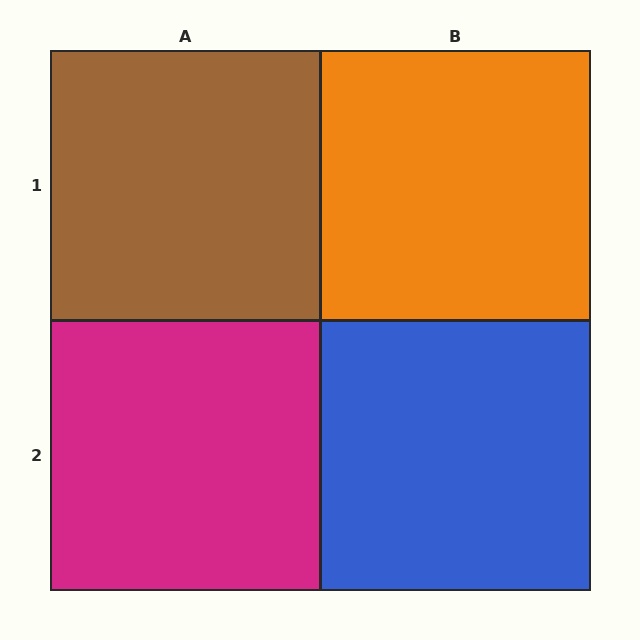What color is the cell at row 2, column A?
Magenta.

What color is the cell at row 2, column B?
Blue.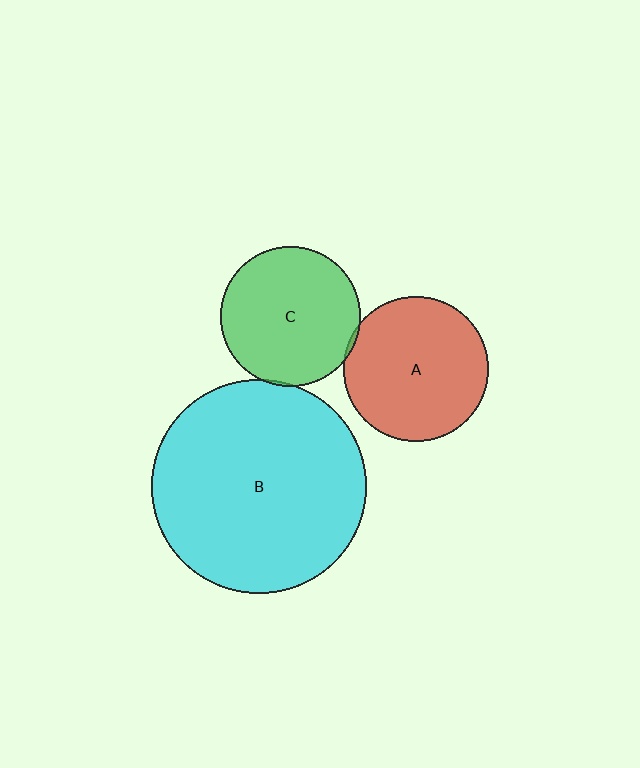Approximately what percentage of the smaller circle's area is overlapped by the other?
Approximately 5%.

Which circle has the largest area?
Circle B (cyan).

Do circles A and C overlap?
Yes.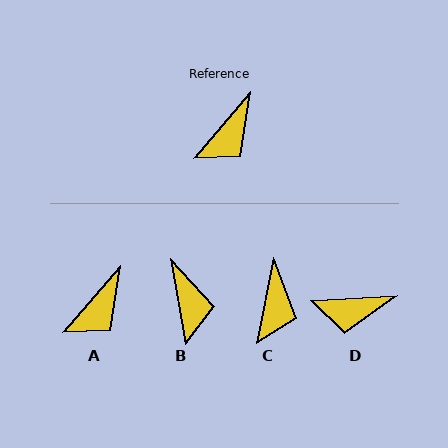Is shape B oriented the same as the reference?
No, it is off by about 51 degrees.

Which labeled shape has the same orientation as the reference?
A.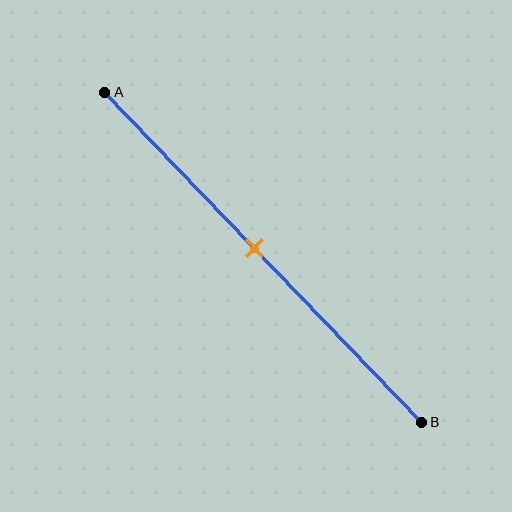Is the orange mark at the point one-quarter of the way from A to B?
No, the mark is at about 45% from A, not at the 25% one-quarter point.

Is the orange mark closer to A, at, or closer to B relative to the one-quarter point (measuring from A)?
The orange mark is closer to point B than the one-quarter point of segment AB.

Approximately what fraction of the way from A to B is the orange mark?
The orange mark is approximately 45% of the way from A to B.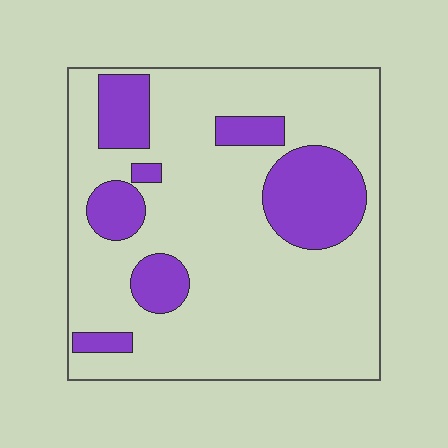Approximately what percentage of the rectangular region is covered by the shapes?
Approximately 25%.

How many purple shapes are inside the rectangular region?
7.